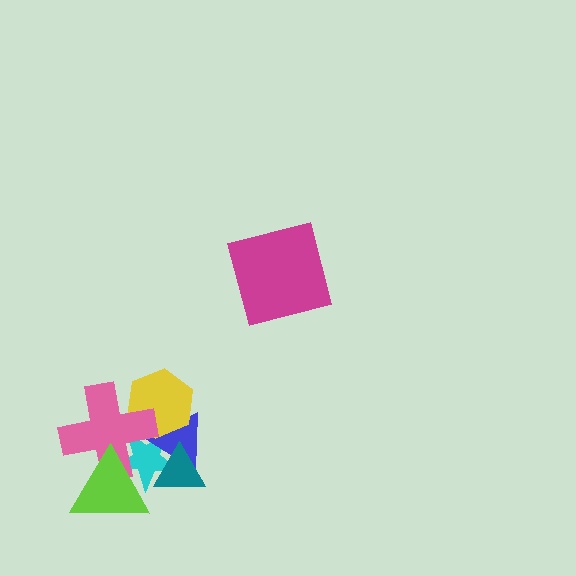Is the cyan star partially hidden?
Yes, it is partially covered by another shape.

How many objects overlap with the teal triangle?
2 objects overlap with the teal triangle.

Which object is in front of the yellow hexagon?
The pink cross is in front of the yellow hexagon.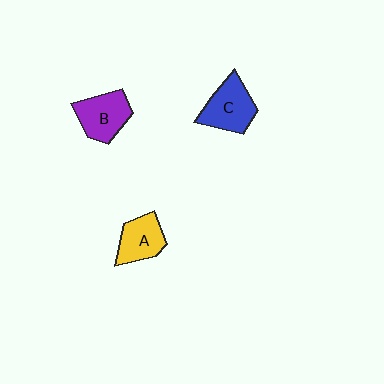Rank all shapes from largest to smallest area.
From largest to smallest: C (blue), B (purple), A (yellow).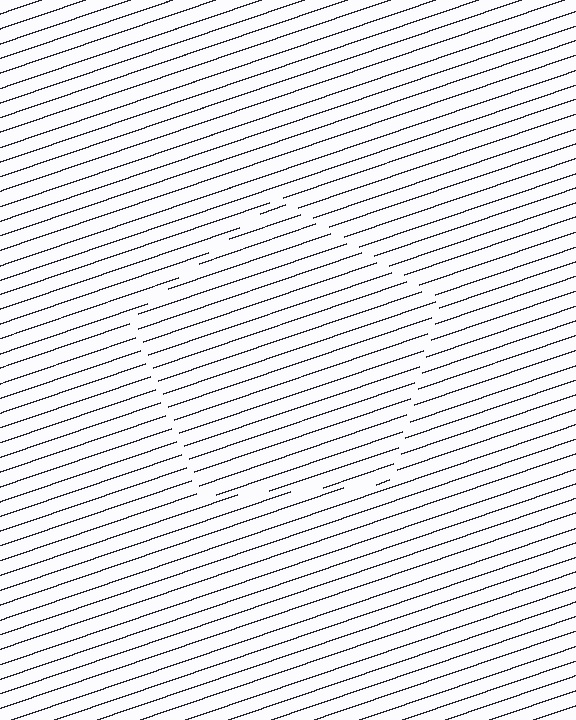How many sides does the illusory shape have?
5 sides — the line-ends trace a pentagon.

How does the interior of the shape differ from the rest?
The interior of the shape contains the same grating, shifted by half a period — the contour is defined by the phase discontinuity where line-ends from the inner and outer gratings abut.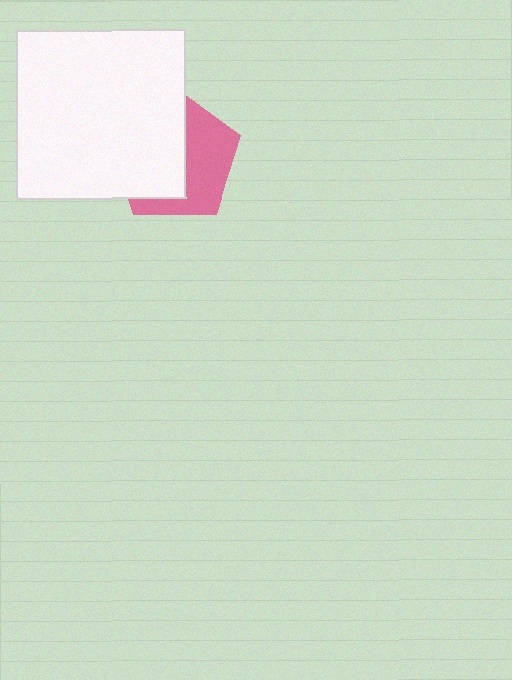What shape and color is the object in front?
The object in front is a white square.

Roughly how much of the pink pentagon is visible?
A small part of it is visible (roughly 44%).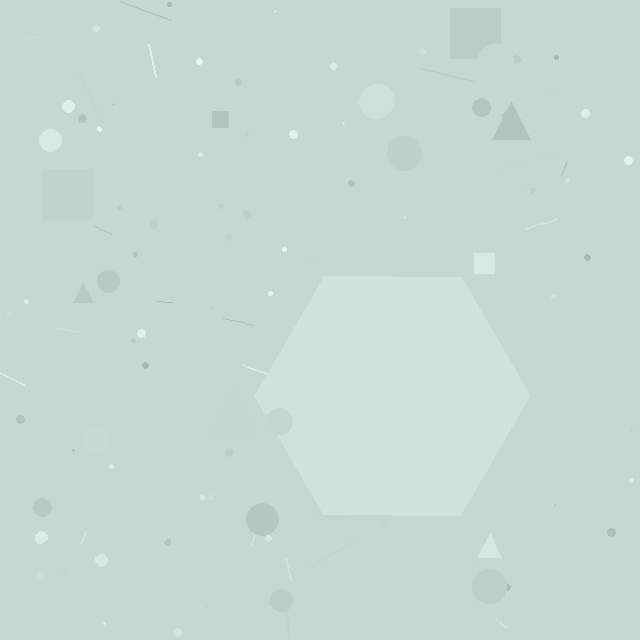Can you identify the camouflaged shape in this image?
The camouflaged shape is a hexagon.